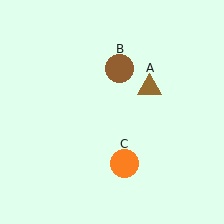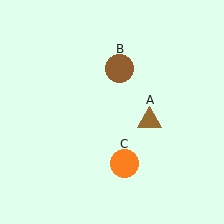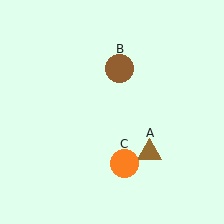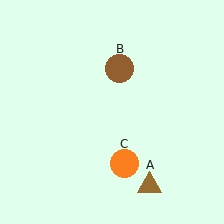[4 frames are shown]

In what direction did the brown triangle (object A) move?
The brown triangle (object A) moved down.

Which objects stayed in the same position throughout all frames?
Brown circle (object B) and orange circle (object C) remained stationary.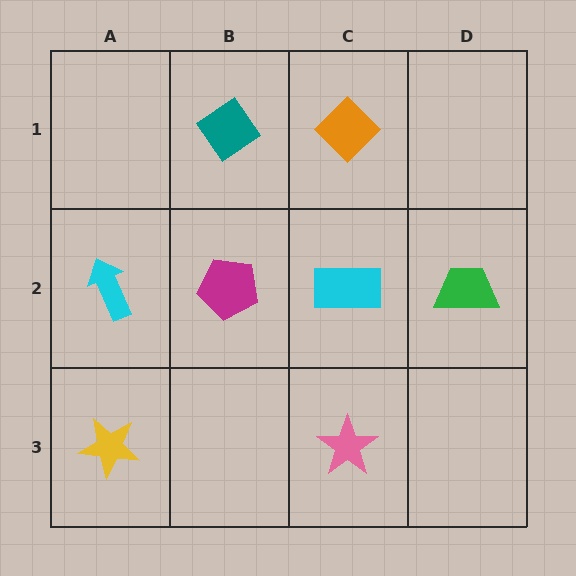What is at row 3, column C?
A pink star.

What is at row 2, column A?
A cyan arrow.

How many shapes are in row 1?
2 shapes.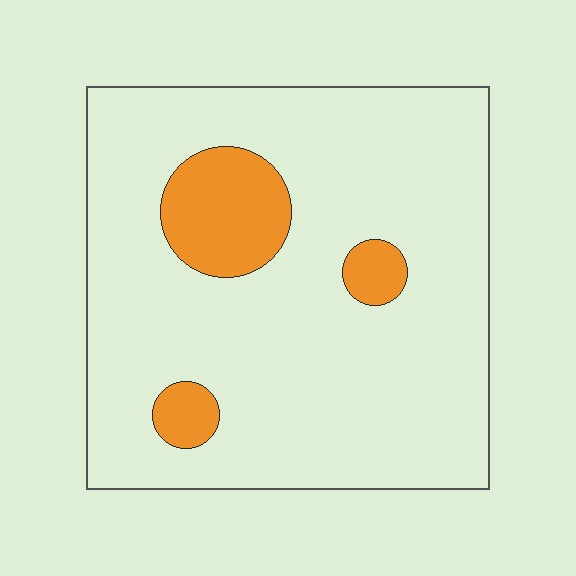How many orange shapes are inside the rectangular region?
3.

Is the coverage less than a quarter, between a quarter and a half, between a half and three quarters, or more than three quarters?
Less than a quarter.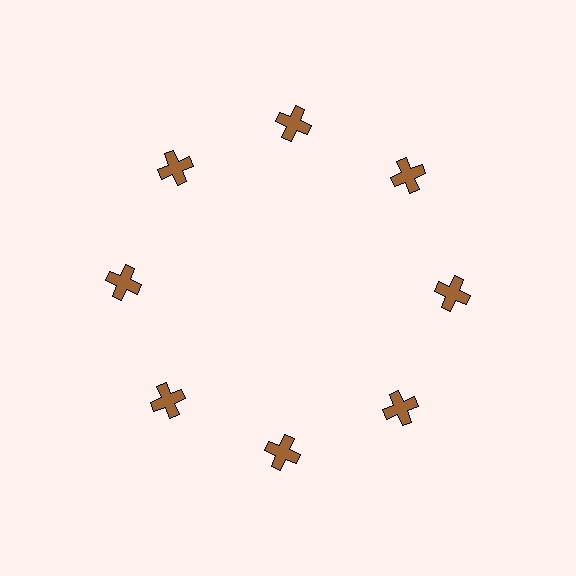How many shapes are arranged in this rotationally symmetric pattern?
There are 8 shapes, arranged in 8 groups of 1.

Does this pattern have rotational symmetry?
Yes, this pattern has 8-fold rotational symmetry. It looks the same after rotating 45 degrees around the center.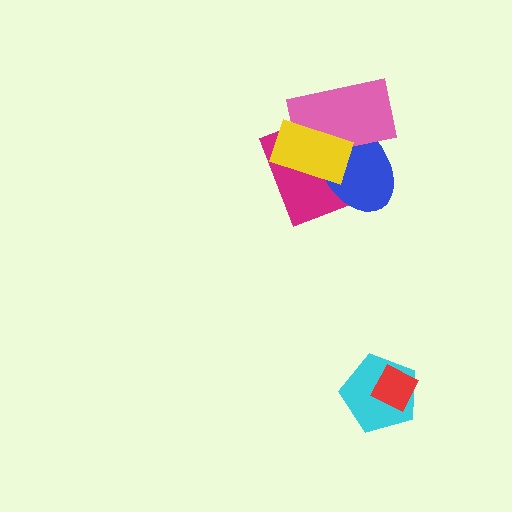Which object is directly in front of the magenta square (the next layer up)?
The blue ellipse is directly in front of the magenta square.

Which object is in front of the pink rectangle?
The yellow rectangle is in front of the pink rectangle.